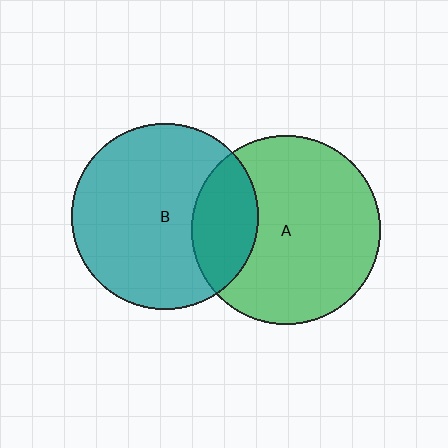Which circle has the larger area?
Circle A (green).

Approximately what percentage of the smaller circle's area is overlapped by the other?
Approximately 25%.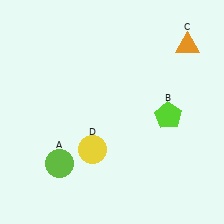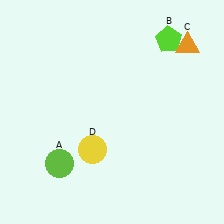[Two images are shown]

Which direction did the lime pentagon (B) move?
The lime pentagon (B) moved up.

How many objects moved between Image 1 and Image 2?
1 object moved between the two images.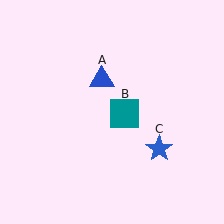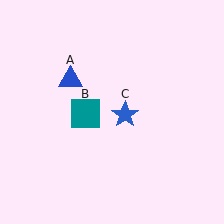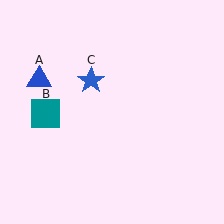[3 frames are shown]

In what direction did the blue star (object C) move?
The blue star (object C) moved up and to the left.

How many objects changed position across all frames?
3 objects changed position: blue triangle (object A), teal square (object B), blue star (object C).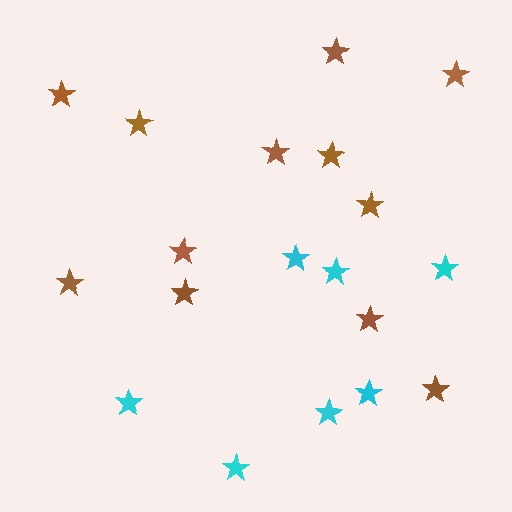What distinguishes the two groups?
There are 2 groups: one group of cyan stars (7) and one group of brown stars (12).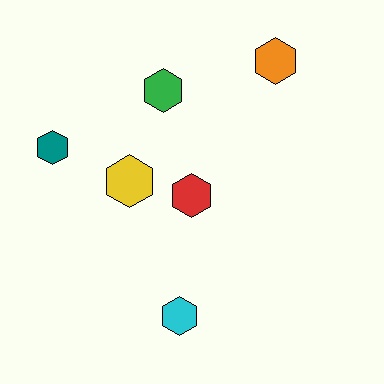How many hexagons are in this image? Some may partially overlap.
There are 6 hexagons.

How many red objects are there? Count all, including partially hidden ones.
There is 1 red object.